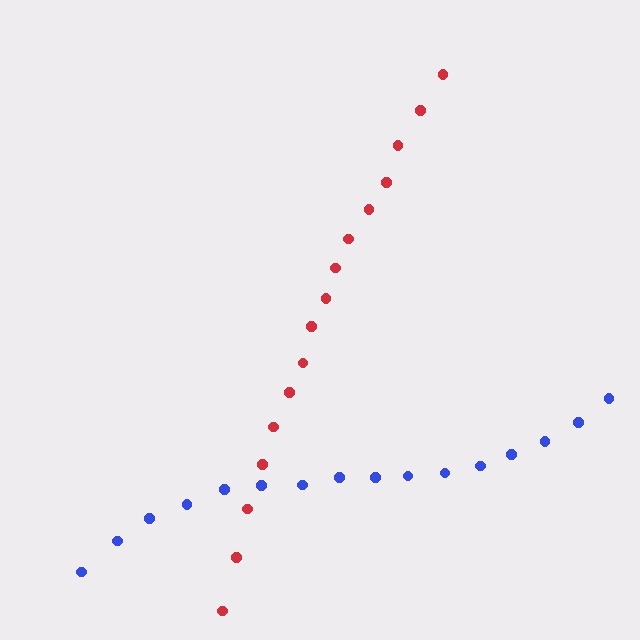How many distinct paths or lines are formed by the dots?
There are 2 distinct paths.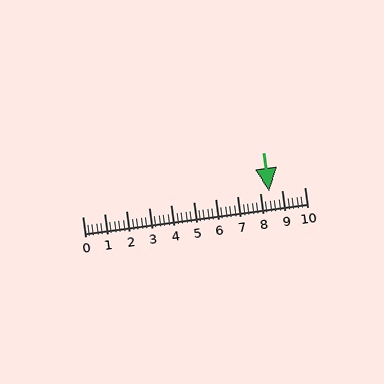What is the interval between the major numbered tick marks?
The major tick marks are spaced 1 units apart.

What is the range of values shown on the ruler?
The ruler shows values from 0 to 10.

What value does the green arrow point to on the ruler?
The green arrow points to approximately 8.4.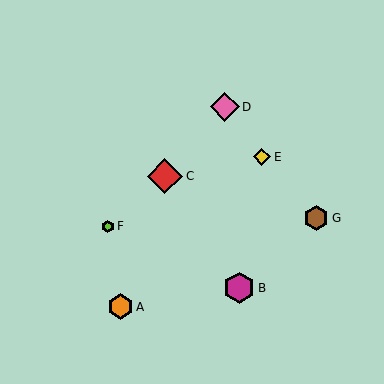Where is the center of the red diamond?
The center of the red diamond is at (165, 176).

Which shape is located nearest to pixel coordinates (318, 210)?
The brown hexagon (labeled G) at (316, 218) is nearest to that location.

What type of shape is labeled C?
Shape C is a red diamond.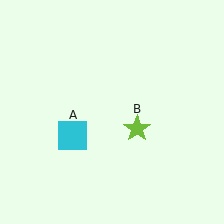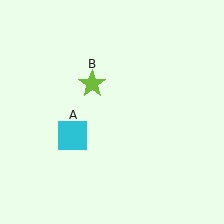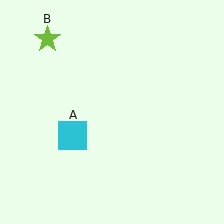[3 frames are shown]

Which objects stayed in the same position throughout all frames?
Cyan square (object A) remained stationary.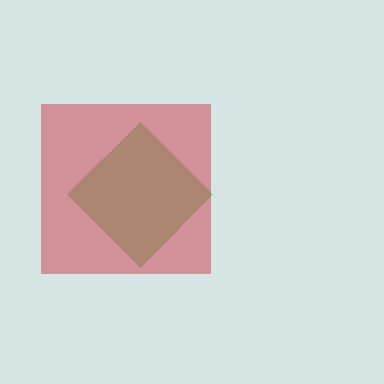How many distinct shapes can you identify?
There are 2 distinct shapes: a green diamond, a red square.